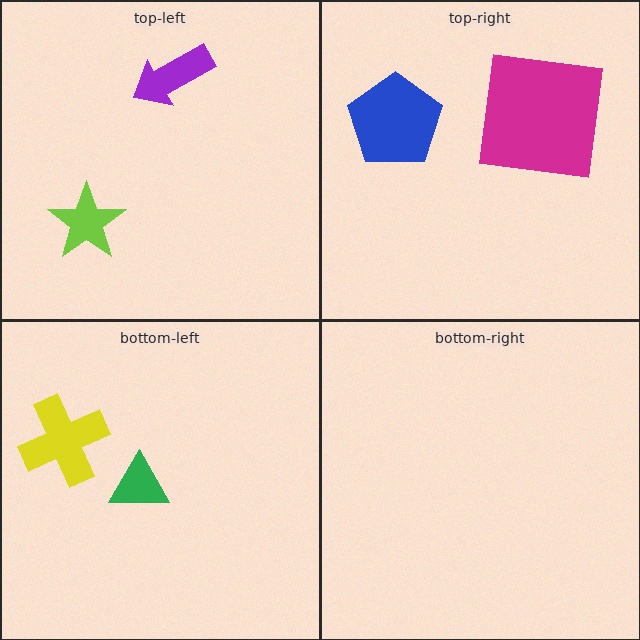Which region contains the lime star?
The top-left region.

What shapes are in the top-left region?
The lime star, the purple arrow.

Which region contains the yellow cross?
The bottom-left region.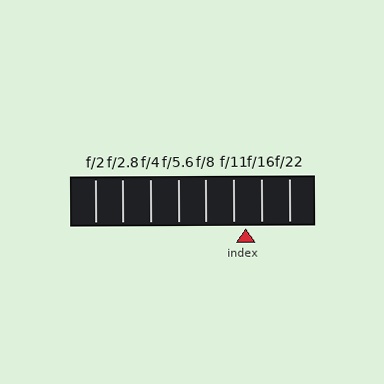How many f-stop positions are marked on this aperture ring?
There are 8 f-stop positions marked.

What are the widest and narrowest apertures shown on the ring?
The widest aperture shown is f/2 and the narrowest is f/22.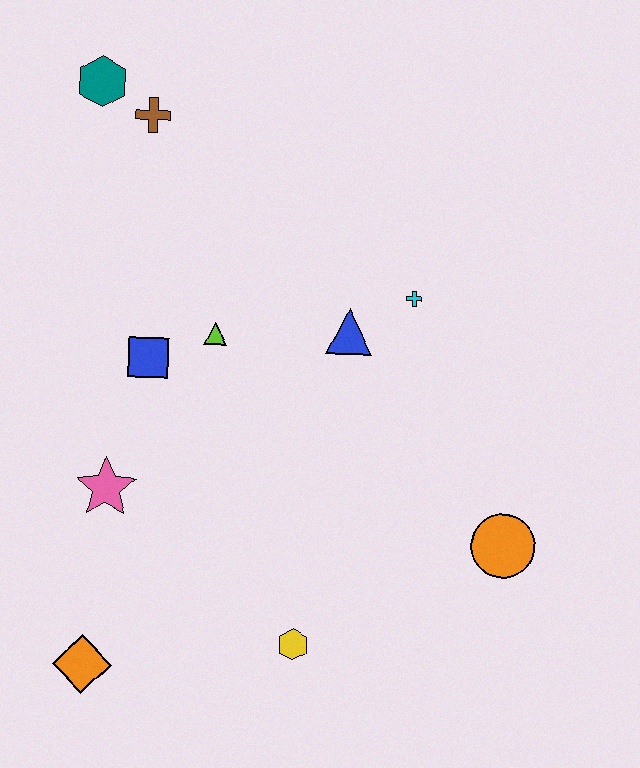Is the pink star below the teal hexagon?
Yes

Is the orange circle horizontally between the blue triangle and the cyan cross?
No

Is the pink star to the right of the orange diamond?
Yes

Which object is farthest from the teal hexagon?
The orange circle is farthest from the teal hexagon.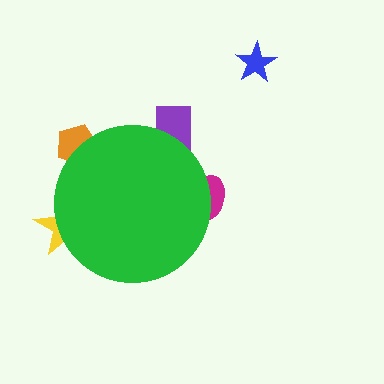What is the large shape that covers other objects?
A green circle.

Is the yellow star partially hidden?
Yes, the yellow star is partially hidden behind the green circle.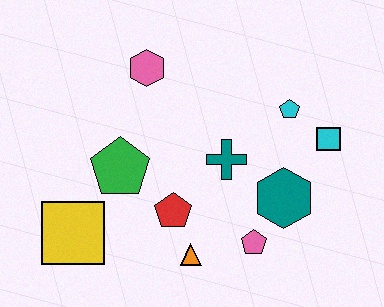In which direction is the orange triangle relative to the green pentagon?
The orange triangle is below the green pentagon.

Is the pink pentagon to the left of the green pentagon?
No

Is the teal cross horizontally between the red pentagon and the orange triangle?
No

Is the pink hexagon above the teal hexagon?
Yes